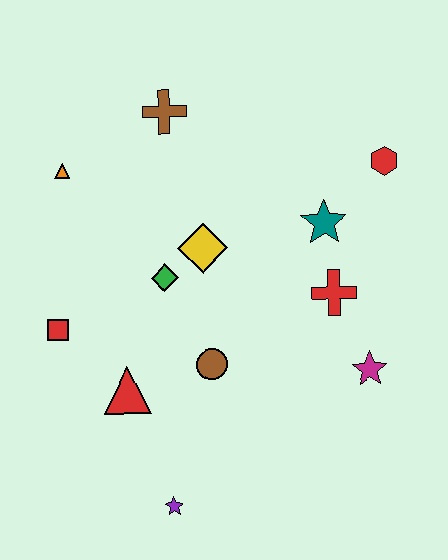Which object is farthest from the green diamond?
The red hexagon is farthest from the green diamond.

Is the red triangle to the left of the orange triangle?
No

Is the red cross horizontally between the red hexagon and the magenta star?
No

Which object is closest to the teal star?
The red cross is closest to the teal star.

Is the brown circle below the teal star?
Yes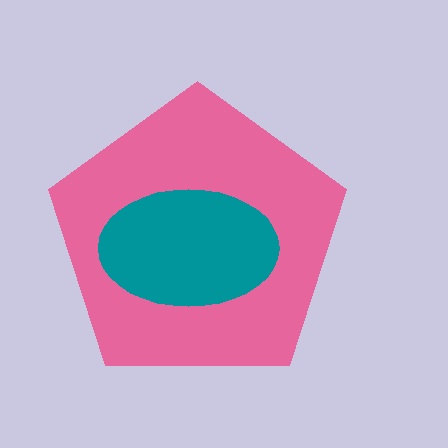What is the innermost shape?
The teal ellipse.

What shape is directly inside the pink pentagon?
The teal ellipse.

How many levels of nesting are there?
2.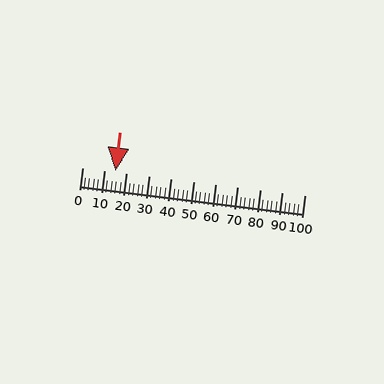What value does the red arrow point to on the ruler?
The red arrow points to approximately 15.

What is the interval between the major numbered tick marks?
The major tick marks are spaced 10 units apart.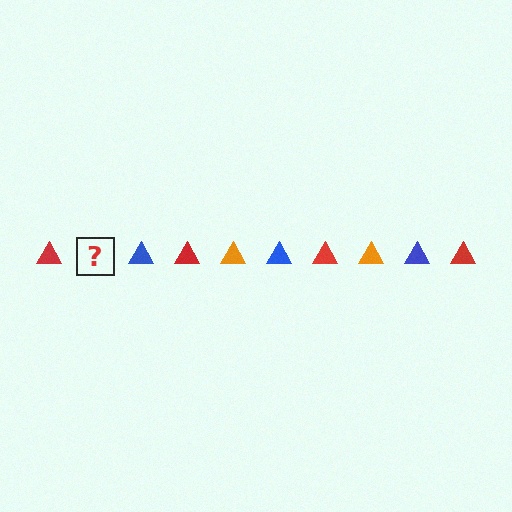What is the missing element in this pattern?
The missing element is an orange triangle.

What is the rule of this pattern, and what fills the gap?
The rule is that the pattern cycles through red, orange, blue triangles. The gap should be filled with an orange triangle.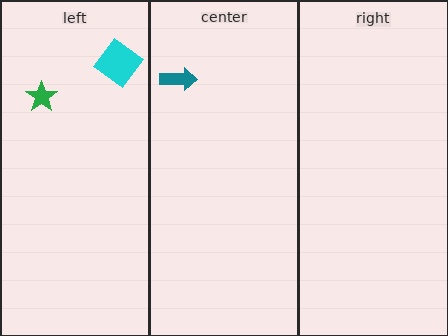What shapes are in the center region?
The teal arrow.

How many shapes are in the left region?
2.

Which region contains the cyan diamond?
The left region.